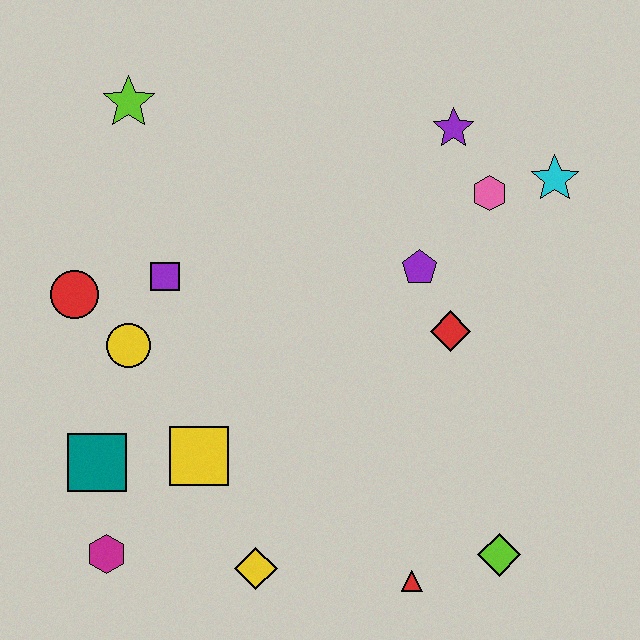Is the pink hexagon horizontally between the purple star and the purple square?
No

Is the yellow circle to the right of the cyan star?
No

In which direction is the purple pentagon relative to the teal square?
The purple pentagon is to the right of the teal square.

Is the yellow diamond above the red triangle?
Yes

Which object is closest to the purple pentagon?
The red diamond is closest to the purple pentagon.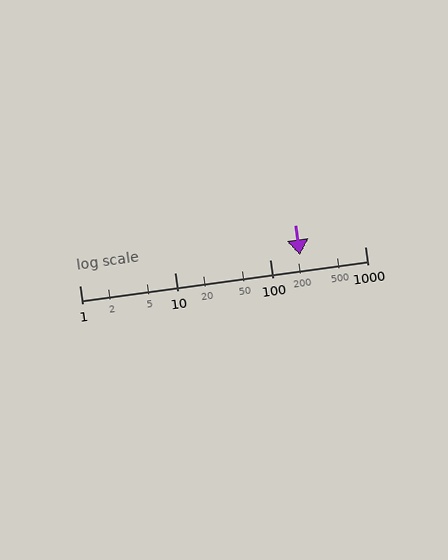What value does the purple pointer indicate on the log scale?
The pointer indicates approximately 210.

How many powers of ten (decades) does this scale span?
The scale spans 3 decades, from 1 to 1000.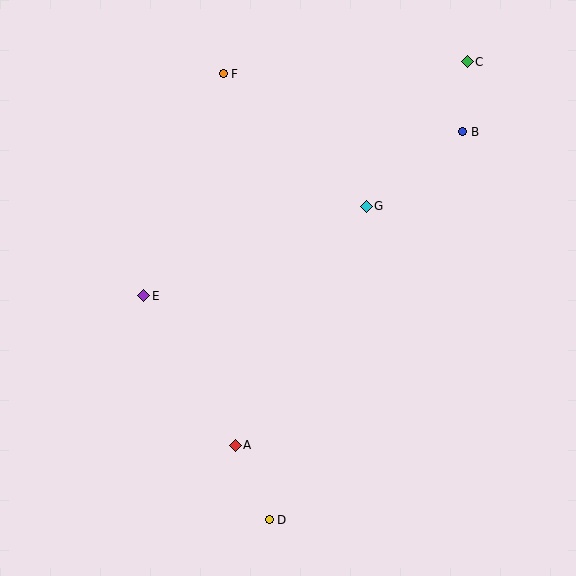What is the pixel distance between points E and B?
The distance between E and B is 359 pixels.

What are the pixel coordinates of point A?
Point A is at (235, 445).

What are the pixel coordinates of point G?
Point G is at (366, 206).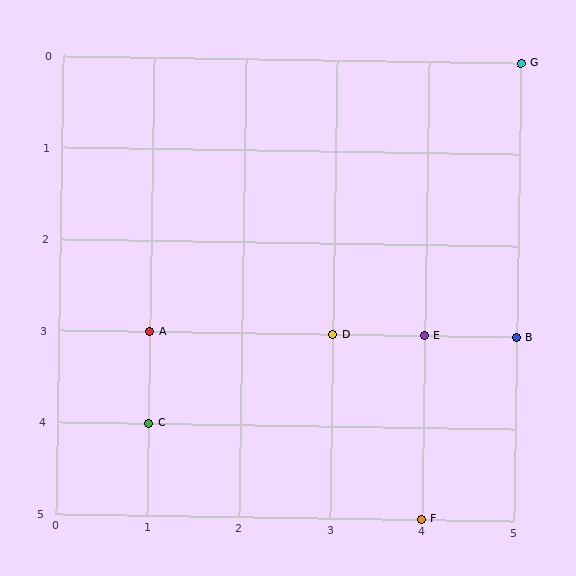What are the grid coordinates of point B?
Point B is at grid coordinates (5, 3).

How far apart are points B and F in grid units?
Points B and F are 1 column and 2 rows apart (about 2.2 grid units diagonally).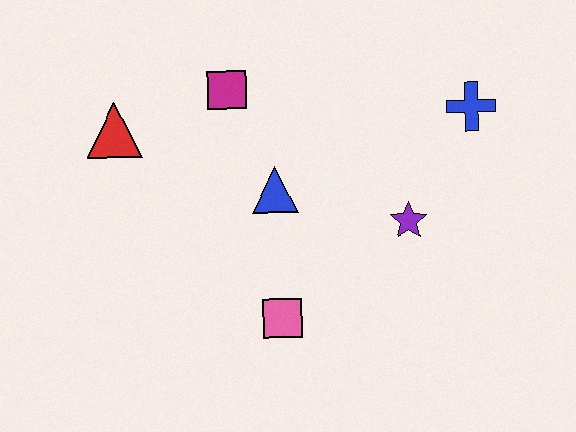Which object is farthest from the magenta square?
The blue cross is farthest from the magenta square.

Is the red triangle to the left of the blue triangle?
Yes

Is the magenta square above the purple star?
Yes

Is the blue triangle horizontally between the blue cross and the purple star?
No